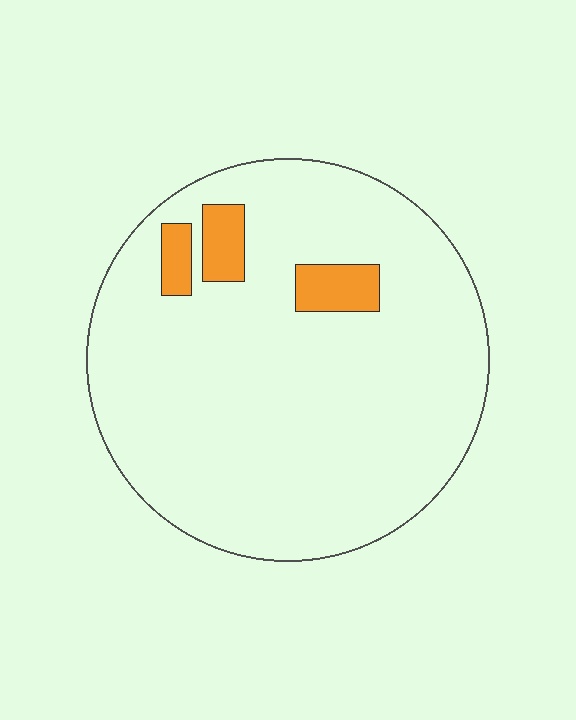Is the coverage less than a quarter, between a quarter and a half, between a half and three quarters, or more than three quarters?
Less than a quarter.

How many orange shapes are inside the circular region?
3.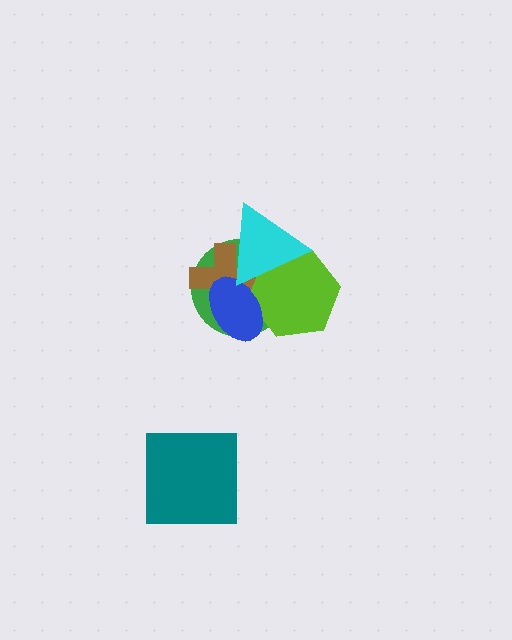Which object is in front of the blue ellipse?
The cyan triangle is in front of the blue ellipse.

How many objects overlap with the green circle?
4 objects overlap with the green circle.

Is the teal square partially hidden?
No, no other shape covers it.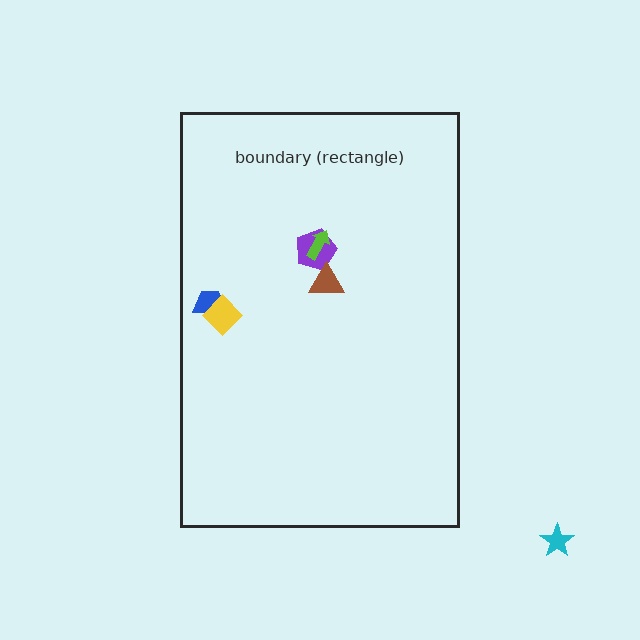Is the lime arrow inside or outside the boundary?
Inside.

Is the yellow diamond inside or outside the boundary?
Inside.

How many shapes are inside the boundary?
5 inside, 1 outside.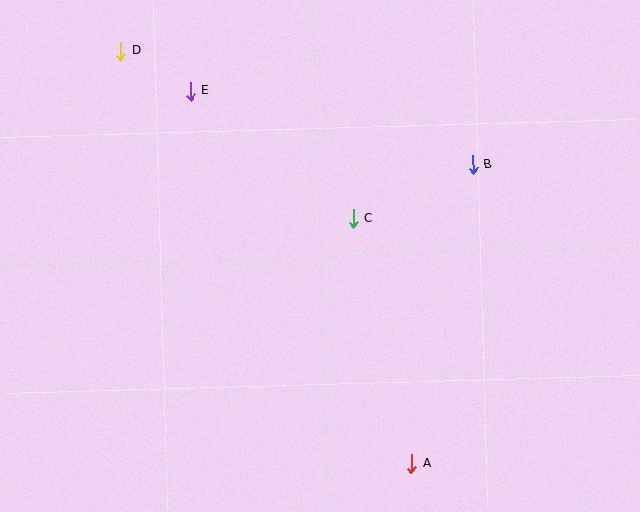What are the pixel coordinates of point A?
Point A is at (412, 464).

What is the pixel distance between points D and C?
The distance between D and C is 287 pixels.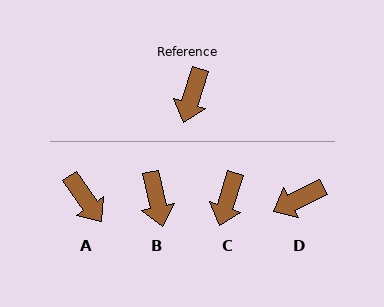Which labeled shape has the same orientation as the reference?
C.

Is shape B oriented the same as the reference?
No, it is off by about 30 degrees.